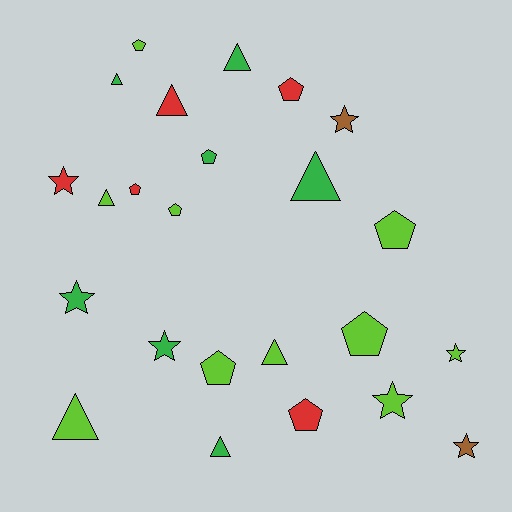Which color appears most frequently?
Lime, with 10 objects.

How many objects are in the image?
There are 24 objects.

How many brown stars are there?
There are 2 brown stars.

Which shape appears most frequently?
Pentagon, with 9 objects.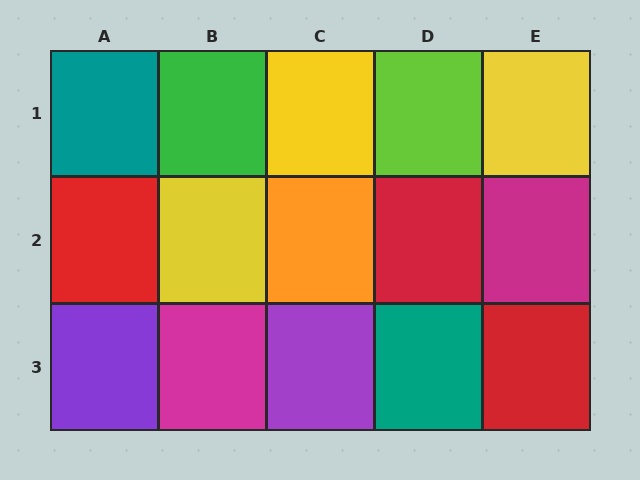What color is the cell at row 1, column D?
Lime.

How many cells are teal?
2 cells are teal.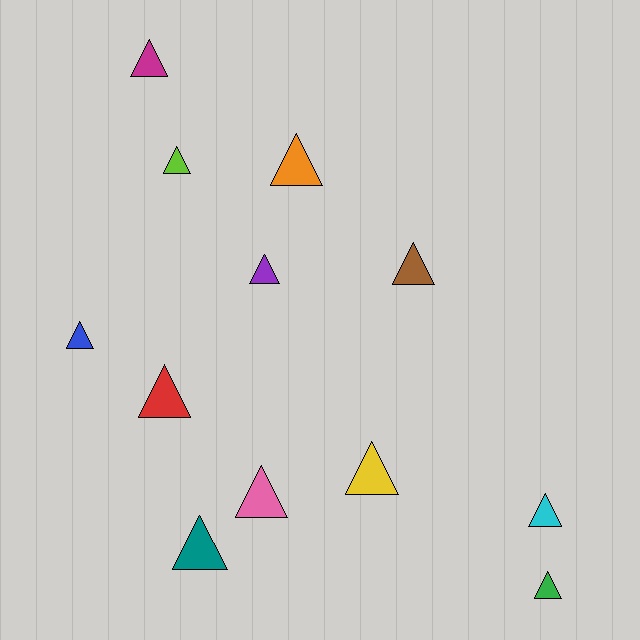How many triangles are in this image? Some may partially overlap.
There are 12 triangles.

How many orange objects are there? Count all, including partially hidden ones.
There is 1 orange object.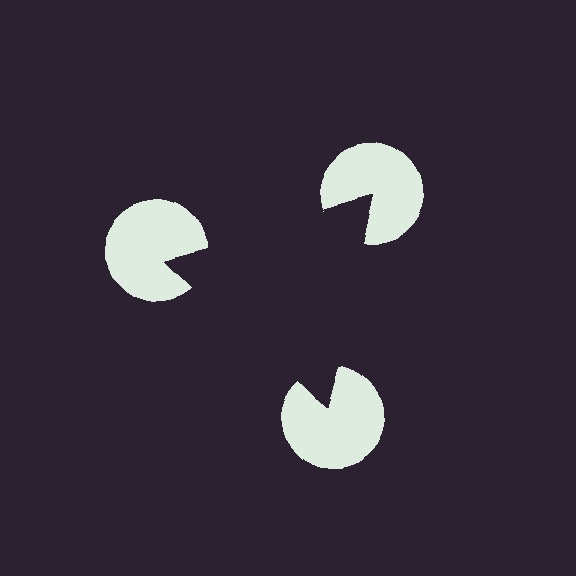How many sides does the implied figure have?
3 sides.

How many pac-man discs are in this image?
There are 3 — one at each vertex of the illusory triangle.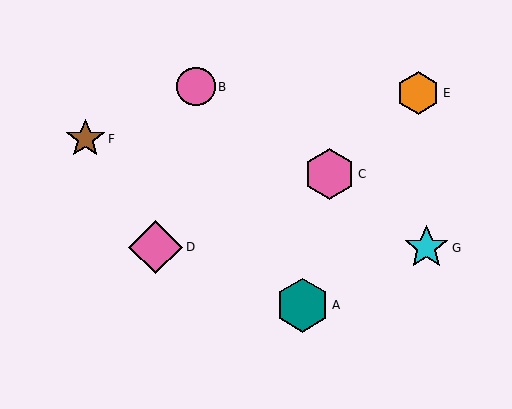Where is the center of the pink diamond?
The center of the pink diamond is at (156, 247).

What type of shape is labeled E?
Shape E is an orange hexagon.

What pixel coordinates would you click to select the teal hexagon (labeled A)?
Click at (303, 305) to select the teal hexagon A.